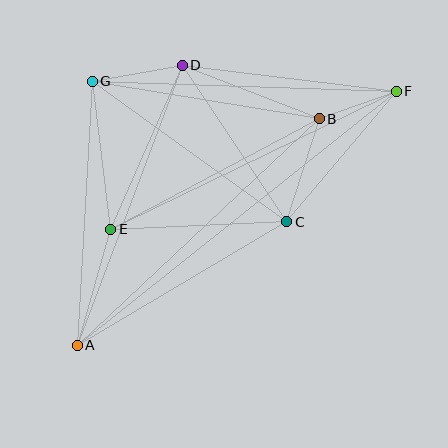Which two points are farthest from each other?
Points A and F are farthest from each other.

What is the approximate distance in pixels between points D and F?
The distance between D and F is approximately 215 pixels.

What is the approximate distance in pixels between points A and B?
The distance between A and B is approximately 332 pixels.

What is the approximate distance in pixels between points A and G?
The distance between A and G is approximately 264 pixels.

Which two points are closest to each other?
Points B and F are closest to each other.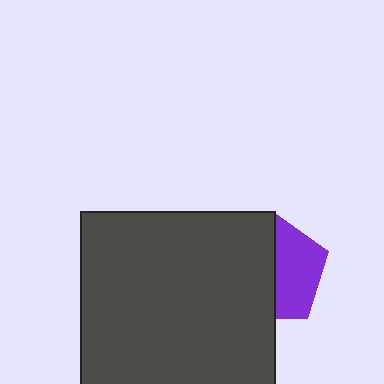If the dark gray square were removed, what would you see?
You would see the complete purple pentagon.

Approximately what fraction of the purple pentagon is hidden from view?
Roughly 54% of the purple pentagon is hidden behind the dark gray square.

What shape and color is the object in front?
The object in front is a dark gray square.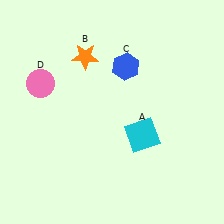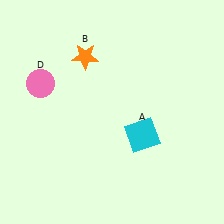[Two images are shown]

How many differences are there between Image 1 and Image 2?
There is 1 difference between the two images.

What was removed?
The blue hexagon (C) was removed in Image 2.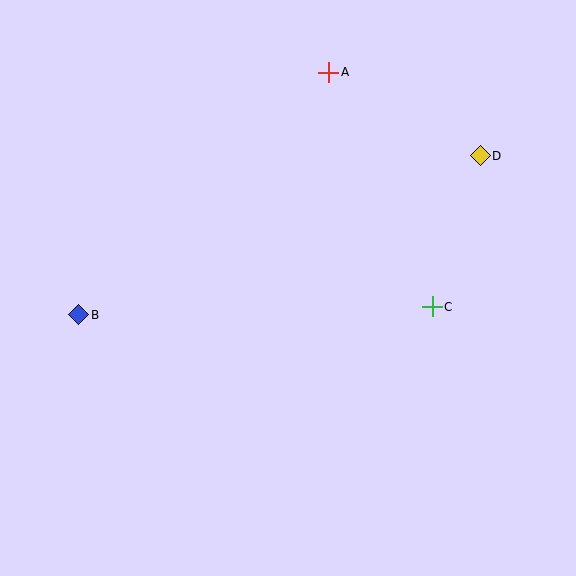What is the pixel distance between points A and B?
The distance between A and B is 348 pixels.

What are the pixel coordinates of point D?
Point D is at (480, 156).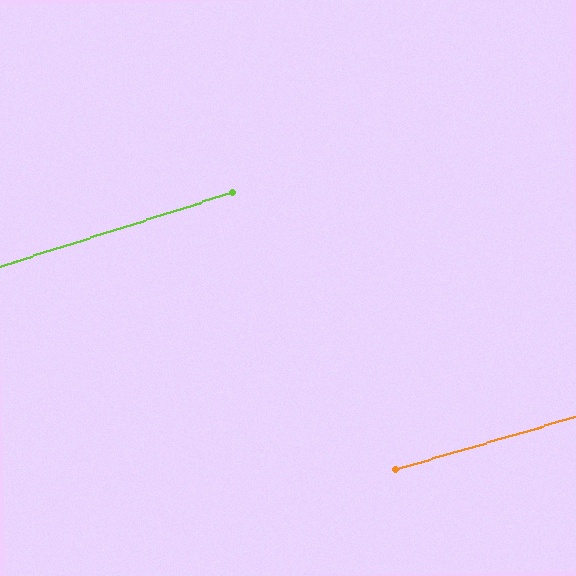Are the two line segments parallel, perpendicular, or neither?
Parallel — their directions differ by only 1.4°.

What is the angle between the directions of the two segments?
Approximately 1 degree.